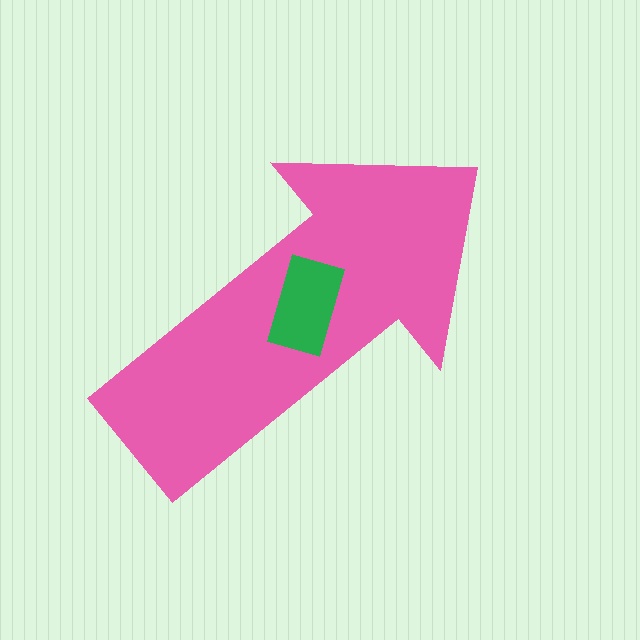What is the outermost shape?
The pink arrow.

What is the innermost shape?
The green rectangle.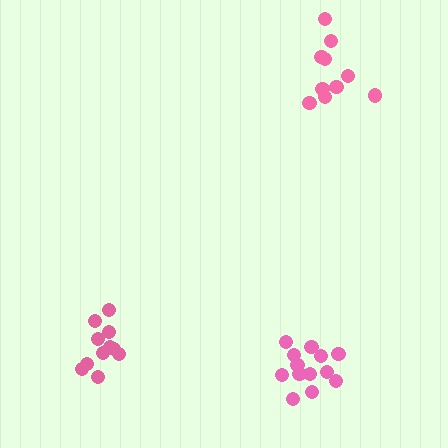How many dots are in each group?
Group 1: 13 dots, Group 2: 10 dots, Group 3: 11 dots (34 total).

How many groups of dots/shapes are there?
There are 3 groups.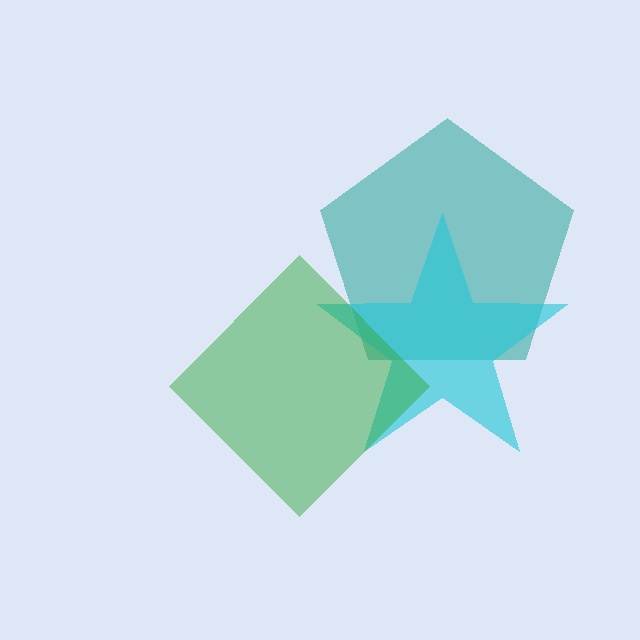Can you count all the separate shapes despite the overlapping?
Yes, there are 3 separate shapes.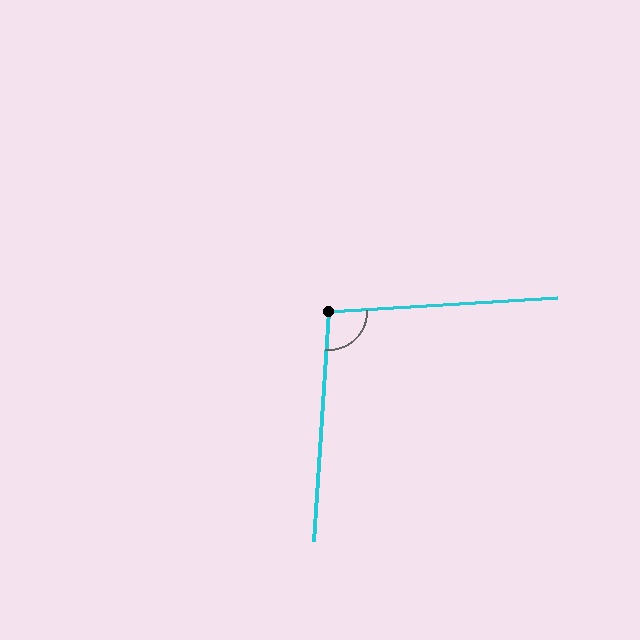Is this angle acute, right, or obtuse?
It is obtuse.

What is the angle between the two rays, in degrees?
Approximately 97 degrees.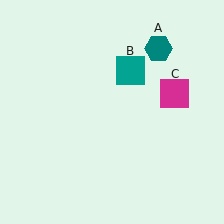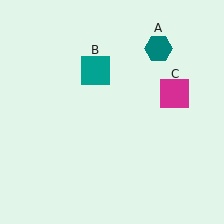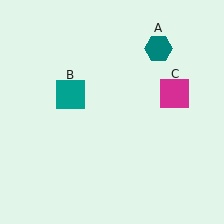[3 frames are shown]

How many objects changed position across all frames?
1 object changed position: teal square (object B).